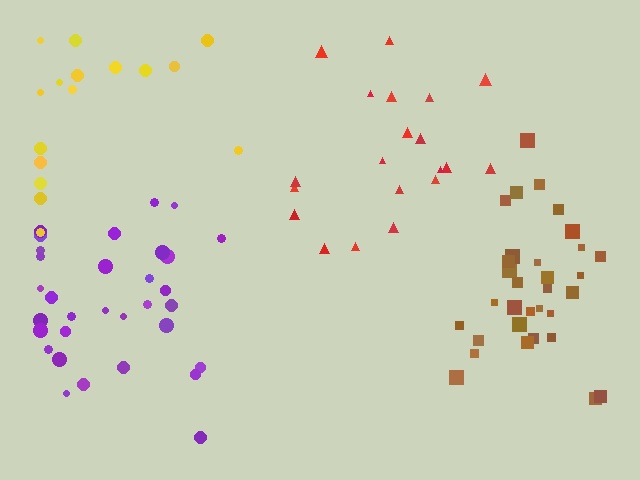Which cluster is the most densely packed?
Purple.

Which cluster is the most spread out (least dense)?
Yellow.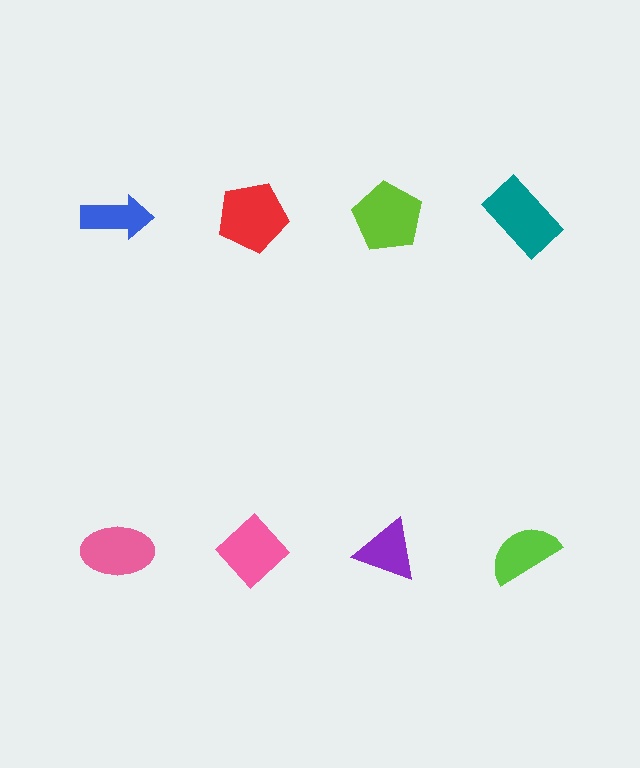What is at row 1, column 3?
A lime pentagon.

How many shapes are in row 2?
4 shapes.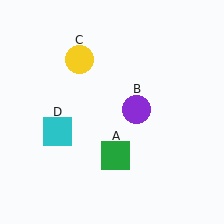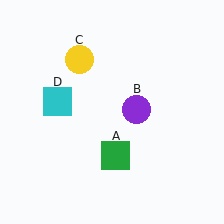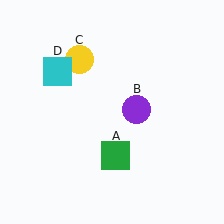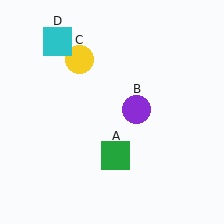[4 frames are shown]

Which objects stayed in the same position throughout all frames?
Green square (object A) and purple circle (object B) and yellow circle (object C) remained stationary.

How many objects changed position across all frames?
1 object changed position: cyan square (object D).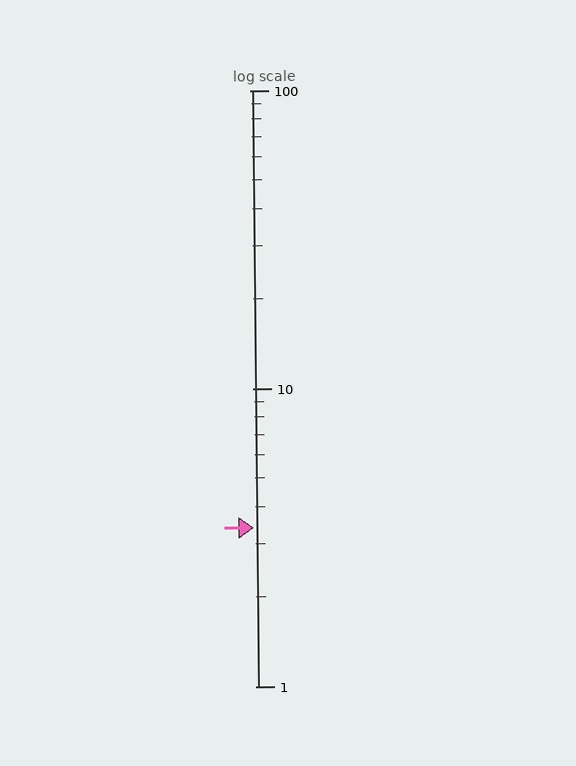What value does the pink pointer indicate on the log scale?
The pointer indicates approximately 3.4.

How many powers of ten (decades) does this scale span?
The scale spans 2 decades, from 1 to 100.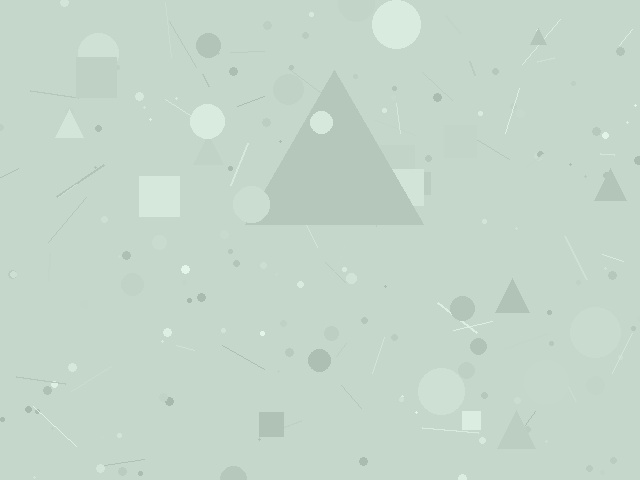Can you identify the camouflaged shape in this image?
The camouflaged shape is a triangle.